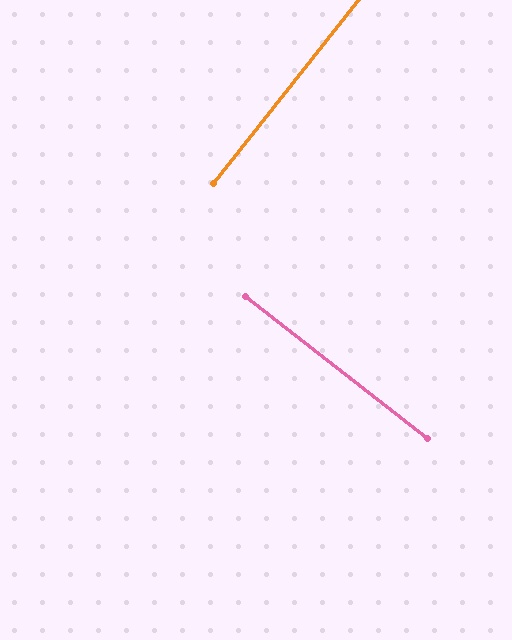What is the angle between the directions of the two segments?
Approximately 90 degrees.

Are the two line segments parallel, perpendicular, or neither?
Perpendicular — they meet at approximately 90°.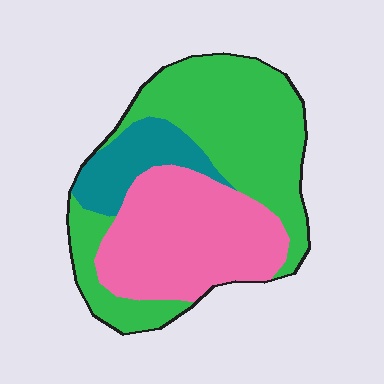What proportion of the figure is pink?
Pink takes up between a quarter and a half of the figure.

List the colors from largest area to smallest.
From largest to smallest: green, pink, teal.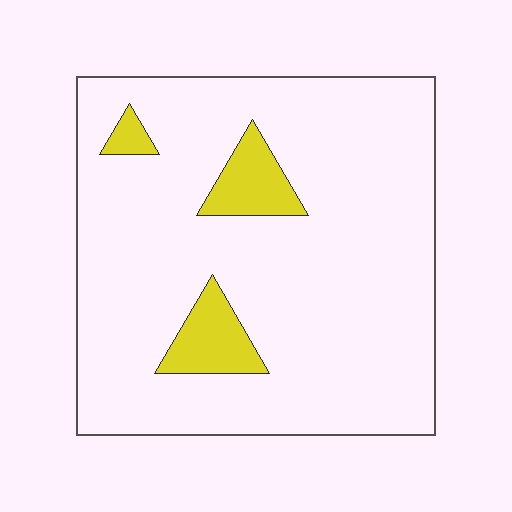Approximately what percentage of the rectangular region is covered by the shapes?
Approximately 10%.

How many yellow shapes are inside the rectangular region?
3.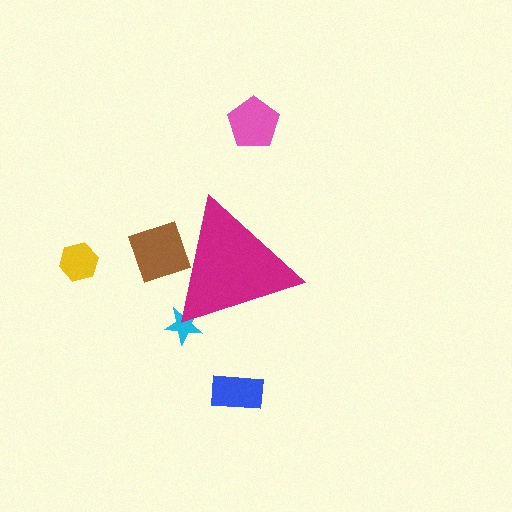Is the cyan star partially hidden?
Yes, the cyan star is partially hidden behind the magenta triangle.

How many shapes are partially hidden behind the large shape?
2 shapes are partially hidden.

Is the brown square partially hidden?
Yes, the brown square is partially hidden behind the magenta triangle.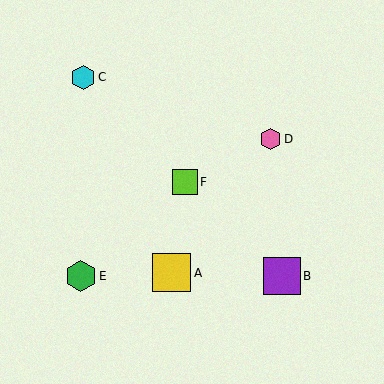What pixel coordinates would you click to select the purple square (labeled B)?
Click at (282, 276) to select the purple square B.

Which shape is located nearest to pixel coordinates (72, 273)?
The green hexagon (labeled E) at (81, 276) is nearest to that location.